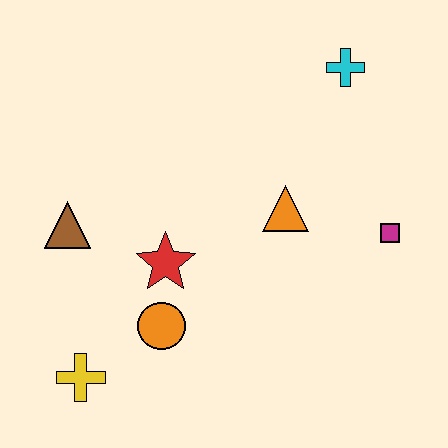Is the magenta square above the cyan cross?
No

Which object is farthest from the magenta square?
The yellow cross is farthest from the magenta square.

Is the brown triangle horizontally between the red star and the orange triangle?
No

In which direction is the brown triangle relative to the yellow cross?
The brown triangle is above the yellow cross.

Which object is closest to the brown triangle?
The red star is closest to the brown triangle.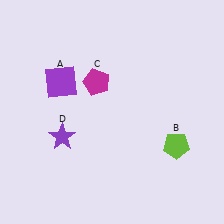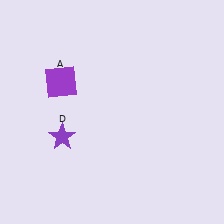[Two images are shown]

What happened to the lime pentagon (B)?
The lime pentagon (B) was removed in Image 2. It was in the bottom-right area of Image 1.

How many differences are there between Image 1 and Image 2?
There are 2 differences between the two images.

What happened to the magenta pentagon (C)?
The magenta pentagon (C) was removed in Image 2. It was in the top-left area of Image 1.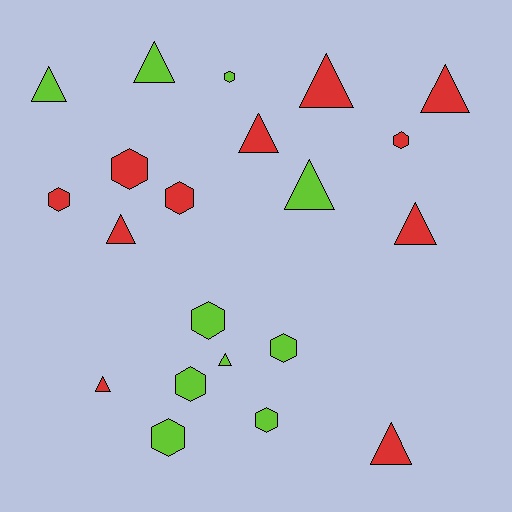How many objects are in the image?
There are 21 objects.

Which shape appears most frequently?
Triangle, with 11 objects.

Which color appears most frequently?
Red, with 11 objects.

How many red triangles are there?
There are 7 red triangles.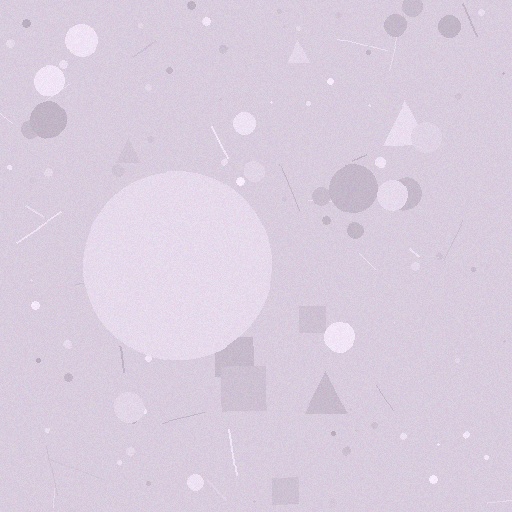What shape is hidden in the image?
A circle is hidden in the image.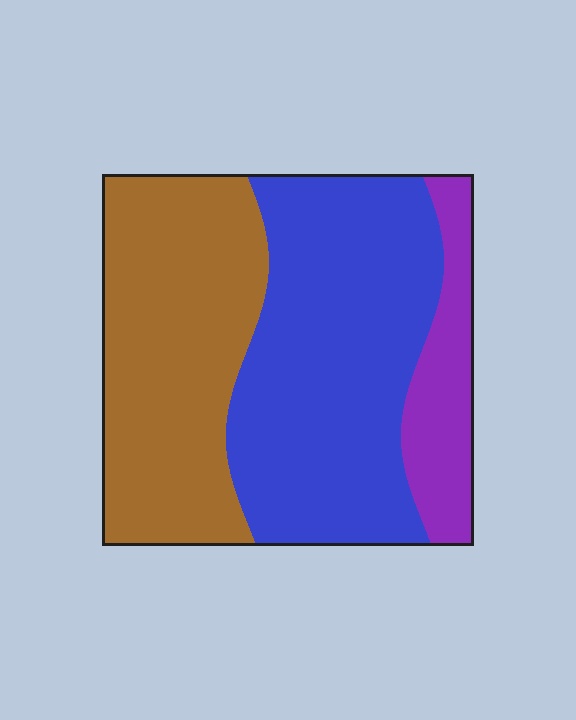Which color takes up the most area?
Blue, at roughly 45%.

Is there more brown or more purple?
Brown.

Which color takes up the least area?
Purple, at roughly 15%.